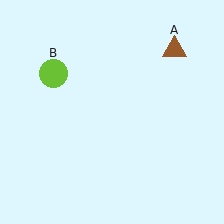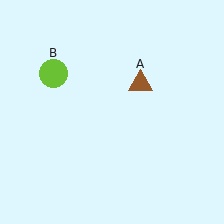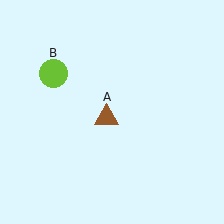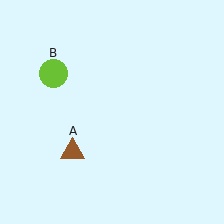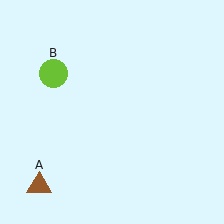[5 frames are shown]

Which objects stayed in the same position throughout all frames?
Lime circle (object B) remained stationary.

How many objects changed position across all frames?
1 object changed position: brown triangle (object A).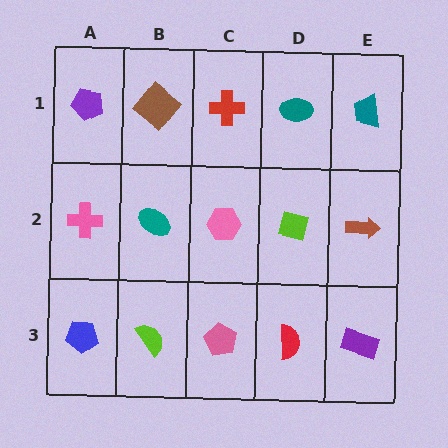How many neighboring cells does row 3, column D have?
3.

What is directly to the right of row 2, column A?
A teal ellipse.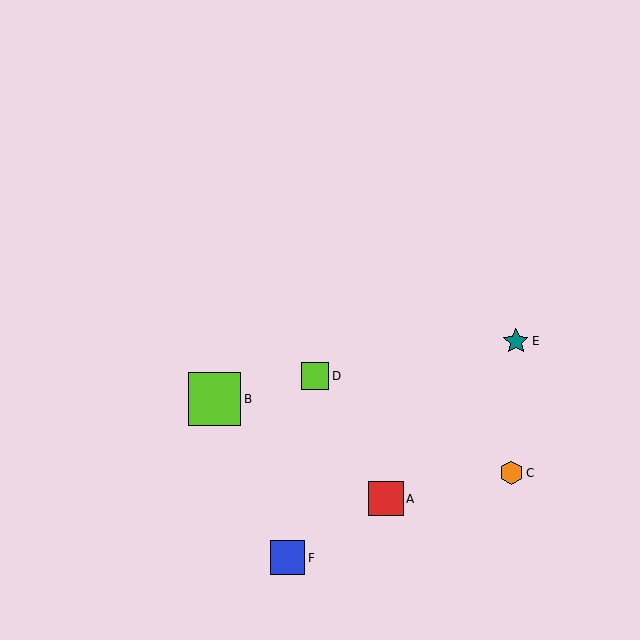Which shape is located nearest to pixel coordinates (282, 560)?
The blue square (labeled F) at (288, 558) is nearest to that location.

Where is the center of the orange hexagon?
The center of the orange hexagon is at (512, 473).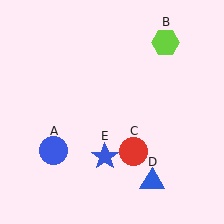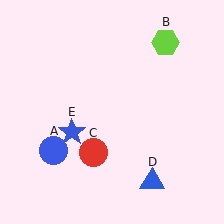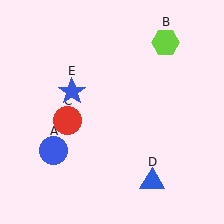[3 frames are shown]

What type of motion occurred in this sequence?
The red circle (object C), blue star (object E) rotated clockwise around the center of the scene.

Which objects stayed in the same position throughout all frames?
Blue circle (object A) and lime hexagon (object B) and blue triangle (object D) remained stationary.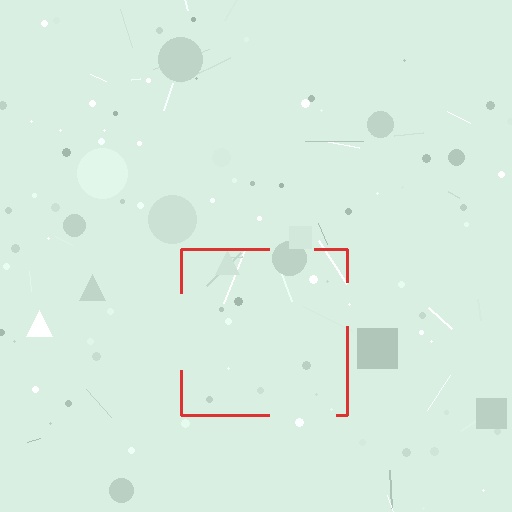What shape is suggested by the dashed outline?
The dashed outline suggests a square.